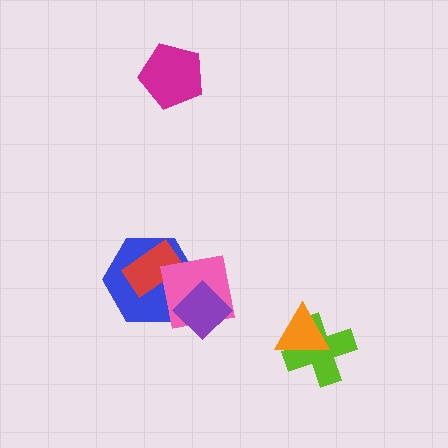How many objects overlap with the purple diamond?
2 objects overlap with the purple diamond.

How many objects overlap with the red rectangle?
2 objects overlap with the red rectangle.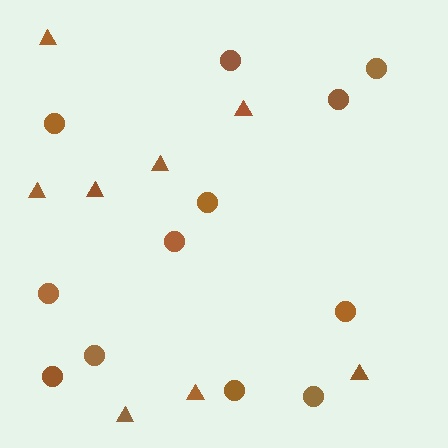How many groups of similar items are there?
There are 2 groups: one group of triangles (8) and one group of circles (12).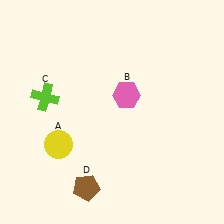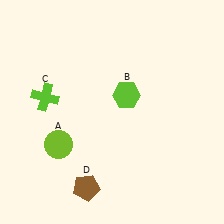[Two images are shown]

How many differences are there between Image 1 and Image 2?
There are 2 differences between the two images.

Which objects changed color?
A changed from yellow to lime. B changed from pink to lime.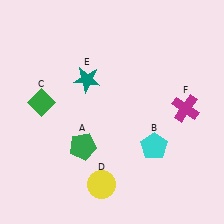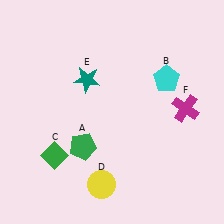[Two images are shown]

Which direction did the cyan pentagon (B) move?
The cyan pentagon (B) moved up.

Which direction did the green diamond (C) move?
The green diamond (C) moved down.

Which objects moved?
The objects that moved are: the cyan pentagon (B), the green diamond (C).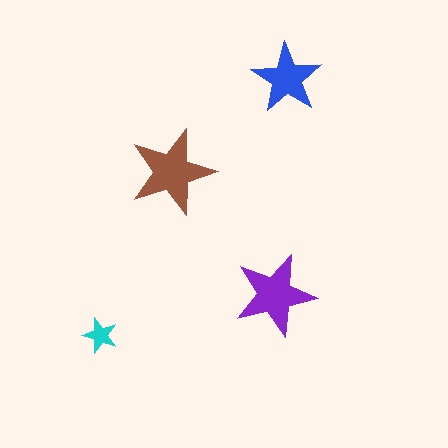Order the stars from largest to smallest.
the brown one, the purple one, the blue one, the cyan one.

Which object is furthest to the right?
The blue star is rightmost.